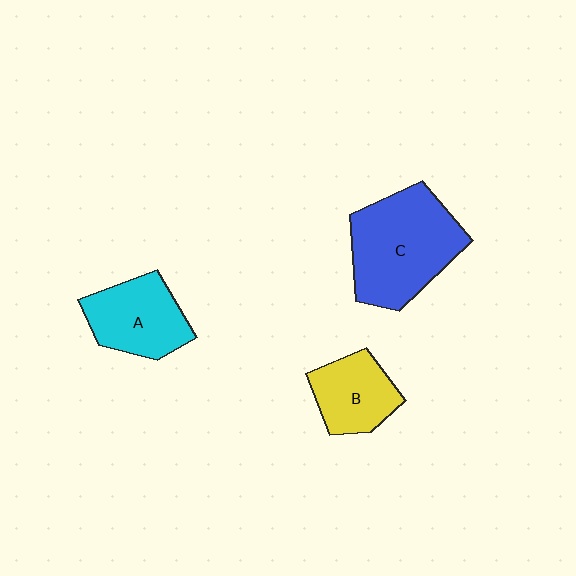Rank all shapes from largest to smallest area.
From largest to smallest: C (blue), A (cyan), B (yellow).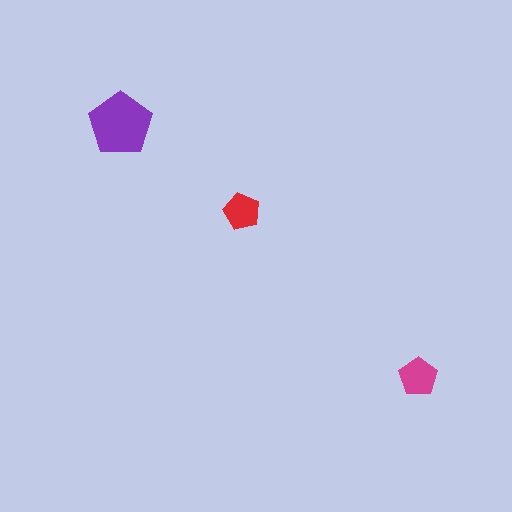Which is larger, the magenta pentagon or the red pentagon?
The magenta one.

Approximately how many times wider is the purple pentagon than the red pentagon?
About 1.5 times wider.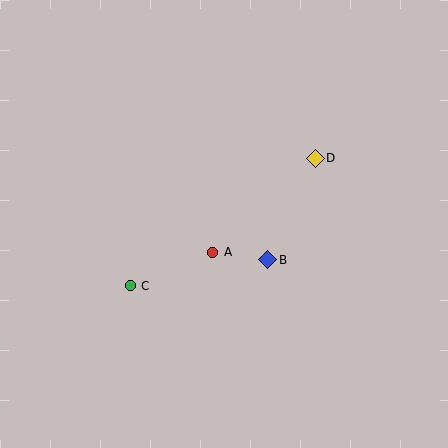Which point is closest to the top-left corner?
Point C is closest to the top-left corner.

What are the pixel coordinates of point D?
Point D is at (315, 158).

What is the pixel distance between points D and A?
The distance between D and A is 139 pixels.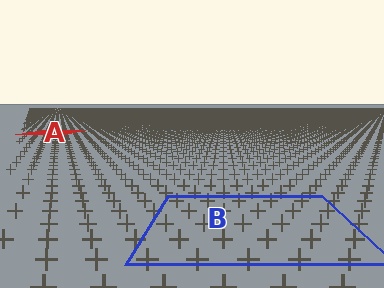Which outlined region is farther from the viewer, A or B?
Region A is farther from the viewer — the texture elements inside it appear smaller and more densely packed.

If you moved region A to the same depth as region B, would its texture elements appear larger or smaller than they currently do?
They would appear larger. At a closer depth, the same texture elements are projected at a bigger on-screen size.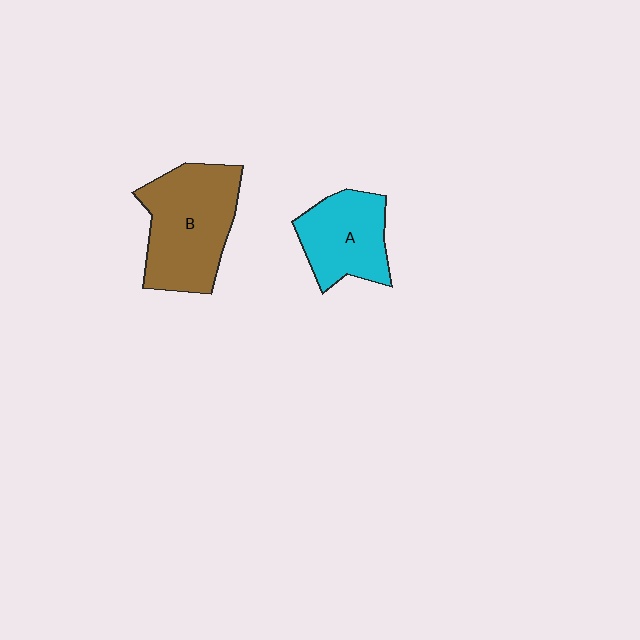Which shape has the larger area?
Shape B (brown).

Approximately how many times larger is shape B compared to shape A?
Approximately 1.4 times.